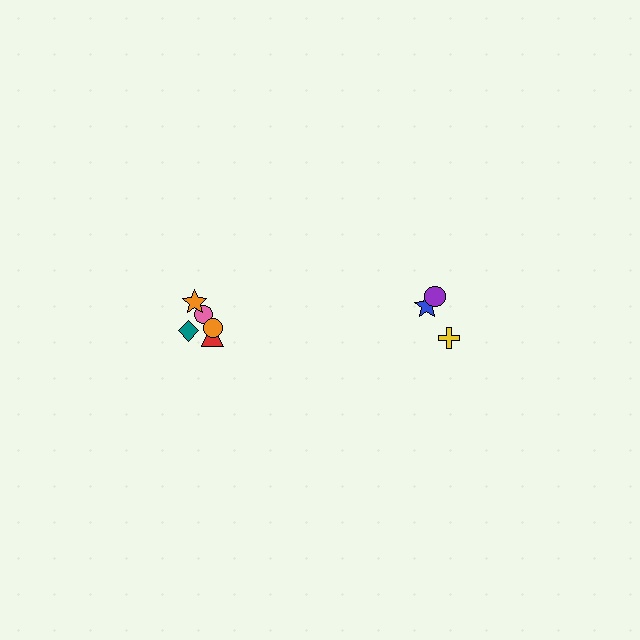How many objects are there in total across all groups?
There are 8 objects.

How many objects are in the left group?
There are 5 objects.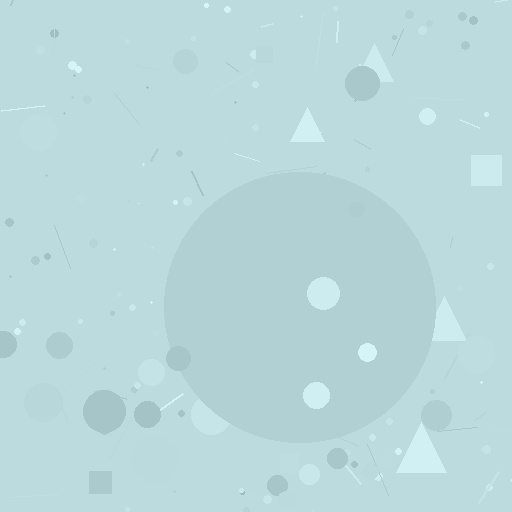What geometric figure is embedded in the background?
A circle is embedded in the background.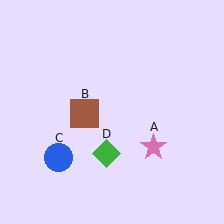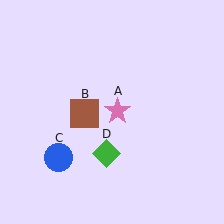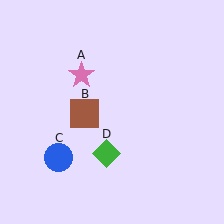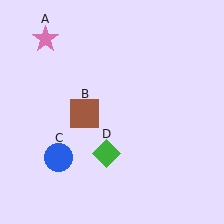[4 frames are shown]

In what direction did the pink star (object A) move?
The pink star (object A) moved up and to the left.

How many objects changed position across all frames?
1 object changed position: pink star (object A).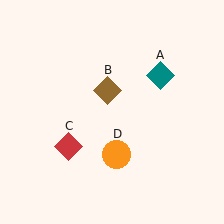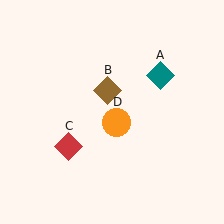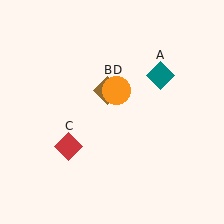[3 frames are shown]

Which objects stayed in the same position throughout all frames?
Teal diamond (object A) and brown diamond (object B) and red diamond (object C) remained stationary.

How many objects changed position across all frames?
1 object changed position: orange circle (object D).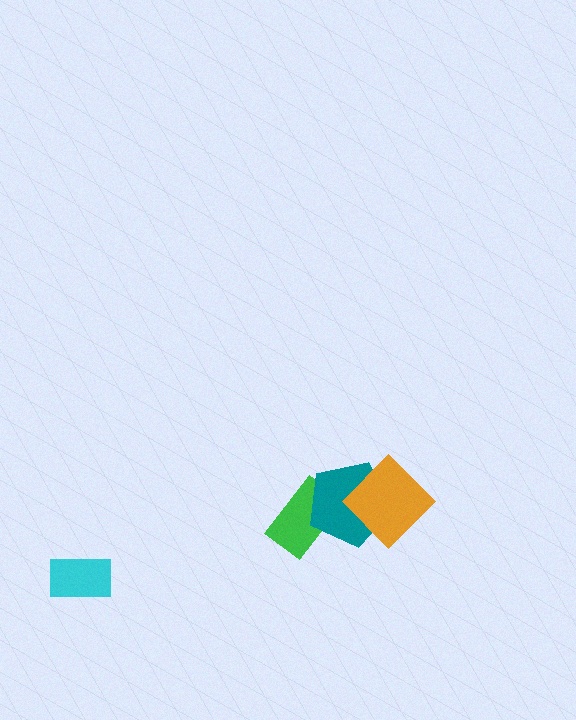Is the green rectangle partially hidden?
Yes, it is partially covered by another shape.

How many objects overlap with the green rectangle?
1 object overlaps with the green rectangle.